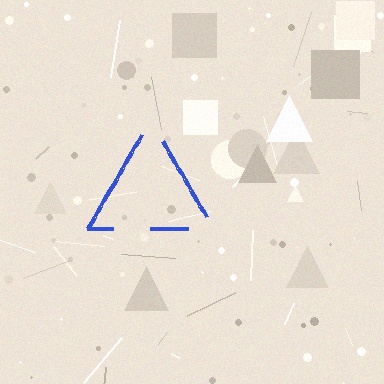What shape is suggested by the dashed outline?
The dashed outline suggests a triangle.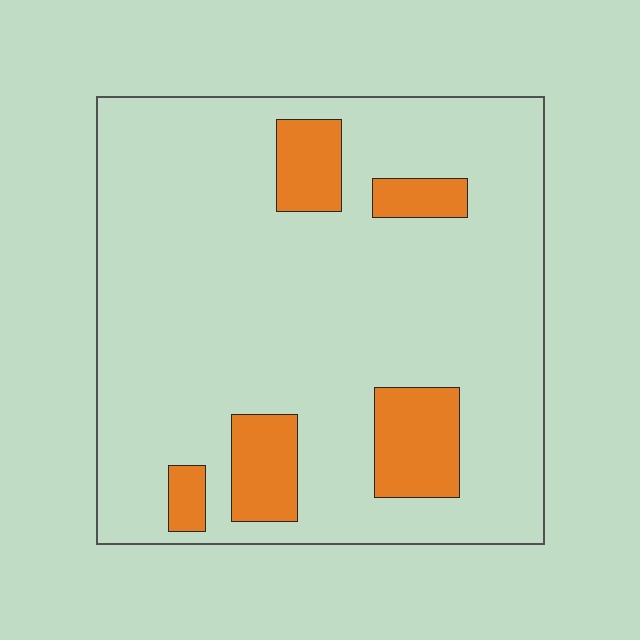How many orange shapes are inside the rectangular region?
5.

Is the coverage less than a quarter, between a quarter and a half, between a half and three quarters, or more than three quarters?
Less than a quarter.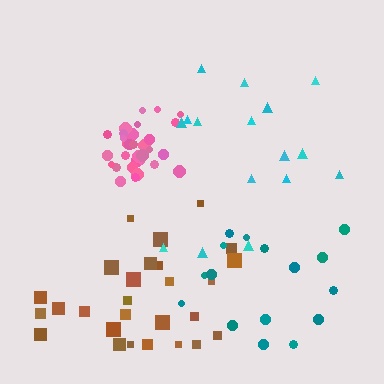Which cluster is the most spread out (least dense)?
Teal.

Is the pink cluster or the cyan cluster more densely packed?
Pink.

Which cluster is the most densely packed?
Pink.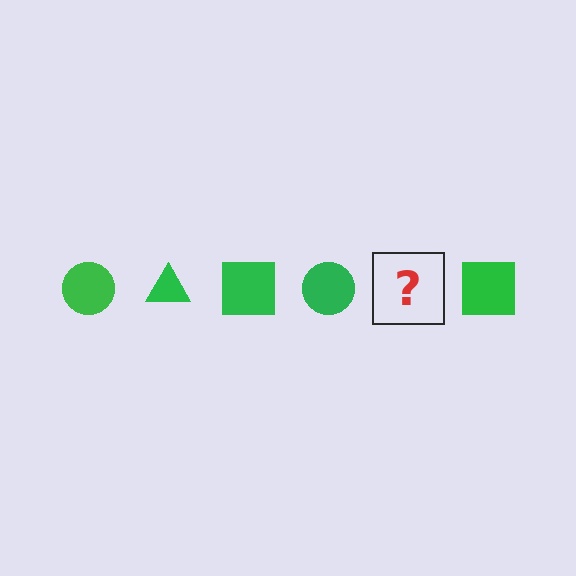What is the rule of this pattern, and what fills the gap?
The rule is that the pattern cycles through circle, triangle, square shapes in green. The gap should be filled with a green triangle.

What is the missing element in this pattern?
The missing element is a green triangle.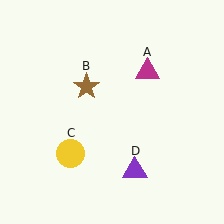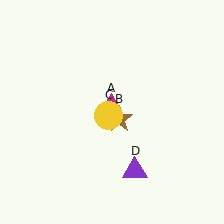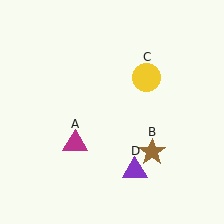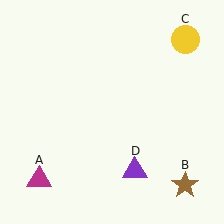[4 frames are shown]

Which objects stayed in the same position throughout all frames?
Purple triangle (object D) remained stationary.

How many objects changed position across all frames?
3 objects changed position: magenta triangle (object A), brown star (object B), yellow circle (object C).